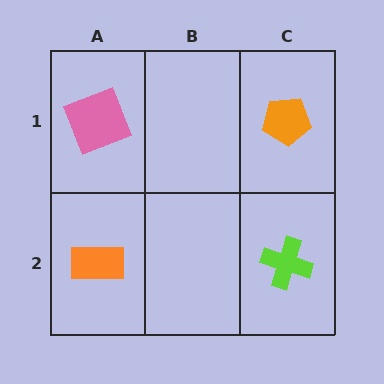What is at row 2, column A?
An orange rectangle.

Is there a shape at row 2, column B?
No, that cell is empty.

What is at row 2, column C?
A lime cross.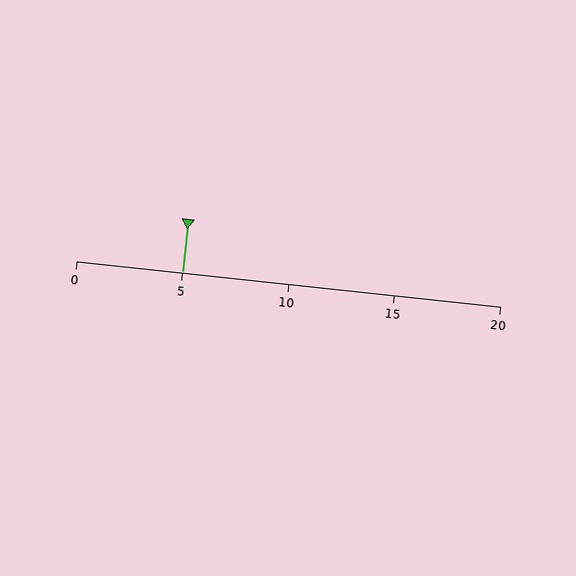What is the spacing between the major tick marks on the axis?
The major ticks are spaced 5 apart.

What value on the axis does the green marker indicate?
The marker indicates approximately 5.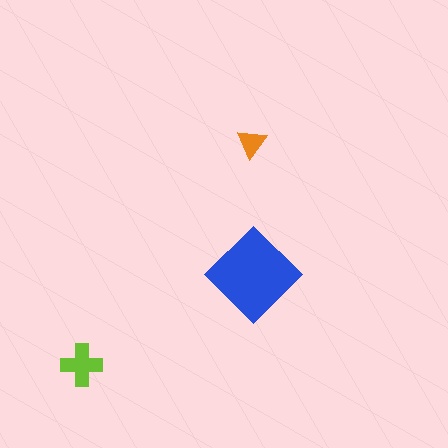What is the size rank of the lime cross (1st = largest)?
2nd.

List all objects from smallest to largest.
The orange triangle, the lime cross, the blue diamond.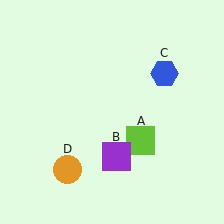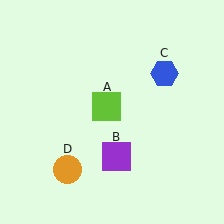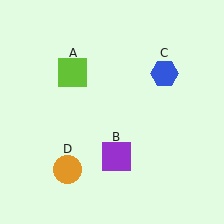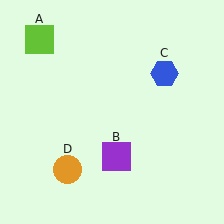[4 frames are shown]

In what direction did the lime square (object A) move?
The lime square (object A) moved up and to the left.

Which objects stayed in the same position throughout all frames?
Purple square (object B) and blue hexagon (object C) and orange circle (object D) remained stationary.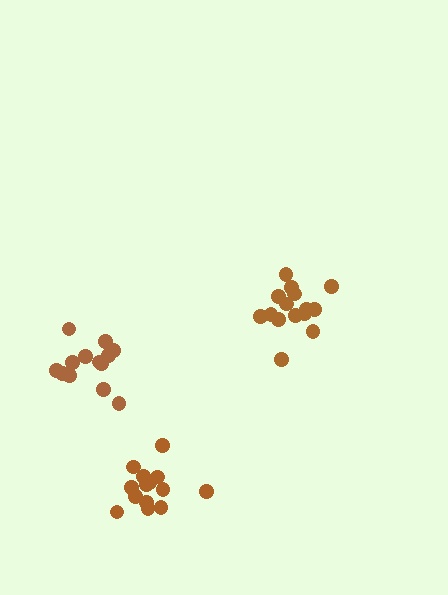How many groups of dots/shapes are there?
There are 3 groups.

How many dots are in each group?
Group 1: 15 dots, Group 2: 14 dots, Group 3: 14 dots (43 total).